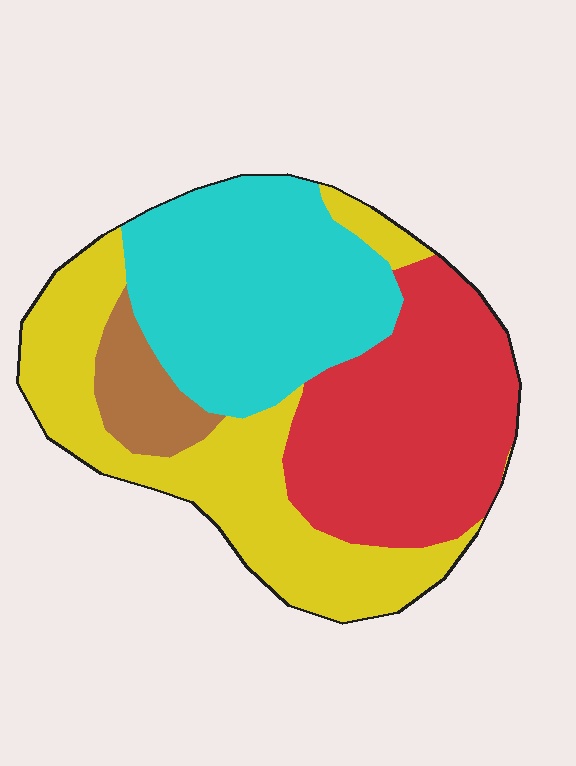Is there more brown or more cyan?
Cyan.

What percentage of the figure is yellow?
Yellow takes up between a quarter and a half of the figure.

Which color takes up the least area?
Brown, at roughly 5%.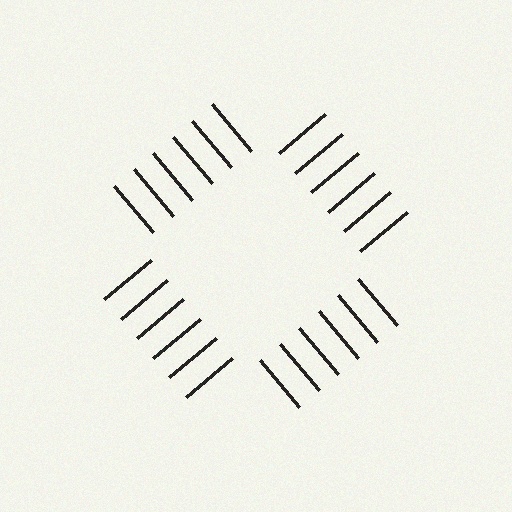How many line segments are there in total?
24 — 6 along each of the 4 edges.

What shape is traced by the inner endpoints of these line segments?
An illusory square — the line segments terminate on its edges but no continuous stroke is drawn.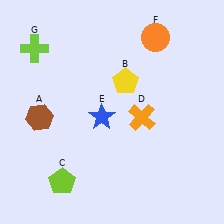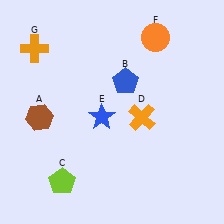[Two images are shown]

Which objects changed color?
B changed from yellow to blue. G changed from lime to orange.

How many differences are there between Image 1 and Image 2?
There are 2 differences between the two images.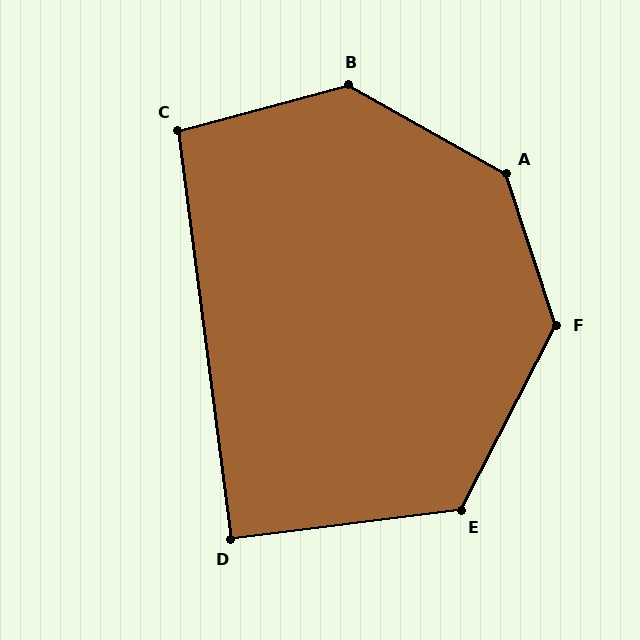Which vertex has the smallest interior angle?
D, at approximately 90 degrees.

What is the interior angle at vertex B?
Approximately 136 degrees (obtuse).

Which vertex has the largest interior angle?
A, at approximately 138 degrees.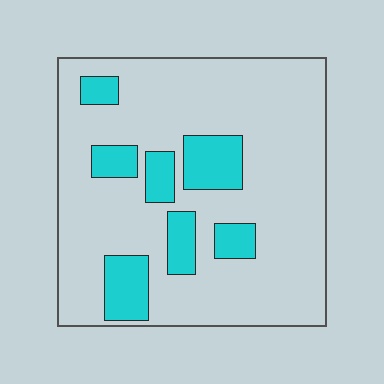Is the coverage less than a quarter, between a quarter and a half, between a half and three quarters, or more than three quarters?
Less than a quarter.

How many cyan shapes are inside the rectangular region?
7.